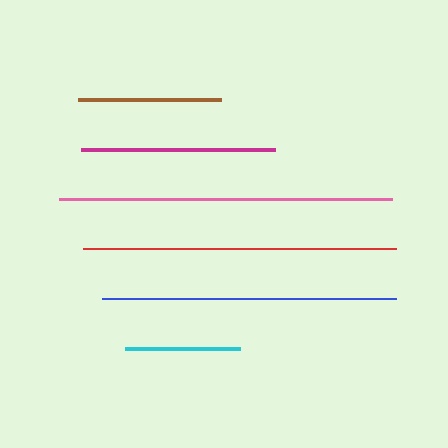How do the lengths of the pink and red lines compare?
The pink and red lines are approximately the same length.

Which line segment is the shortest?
The cyan line is the shortest at approximately 116 pixels.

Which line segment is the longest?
The pink line is the longest at approximately 334 pixels.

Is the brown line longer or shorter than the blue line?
The blue line is longer than the brown line.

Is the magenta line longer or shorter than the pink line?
The pink line is longer than the magenta line.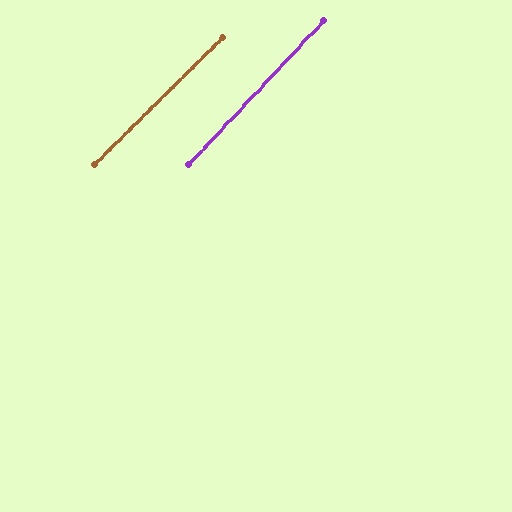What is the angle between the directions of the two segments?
Approximately 2 degrees.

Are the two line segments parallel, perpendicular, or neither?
Parallel — their directions differ by only 1.9°.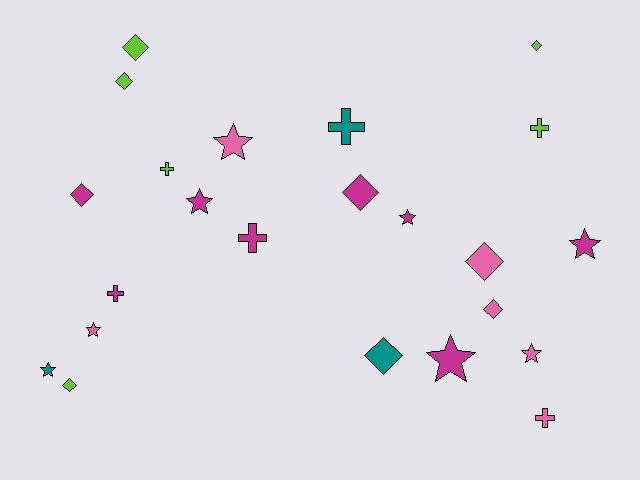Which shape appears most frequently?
Diamond, with 9 objects.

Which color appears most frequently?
Magenta, with 8 objects.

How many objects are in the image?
There are 23 objects.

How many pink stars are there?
There are 3 pink stars.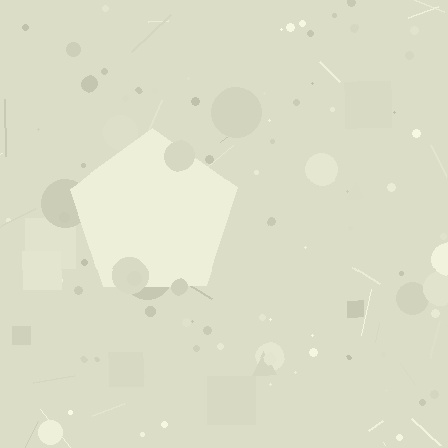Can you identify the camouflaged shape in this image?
The camouflaged shape is a pentagon.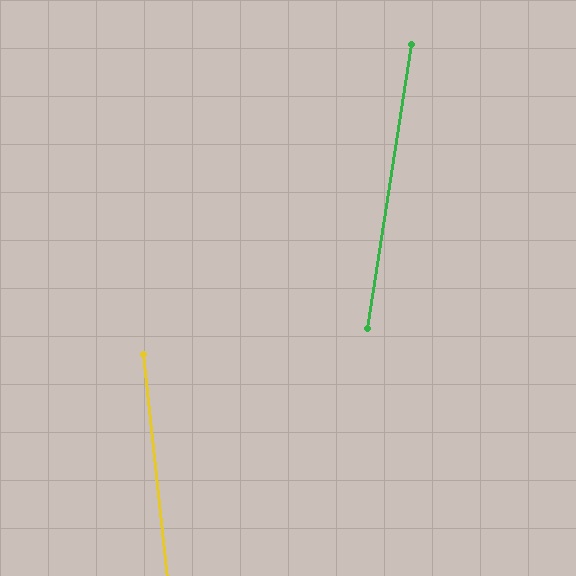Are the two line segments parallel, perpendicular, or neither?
Neither parallel nor perpendicular — they differ by about 15°.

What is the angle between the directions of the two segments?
Approximately 15 degrees.